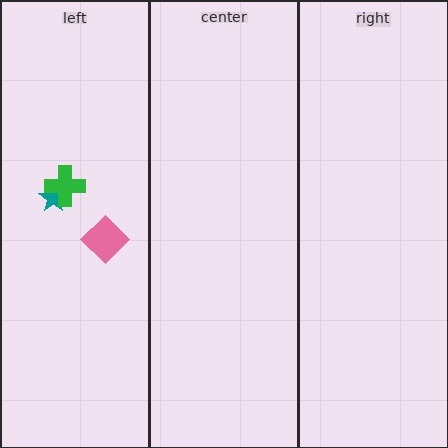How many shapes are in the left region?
3.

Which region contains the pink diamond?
The left region.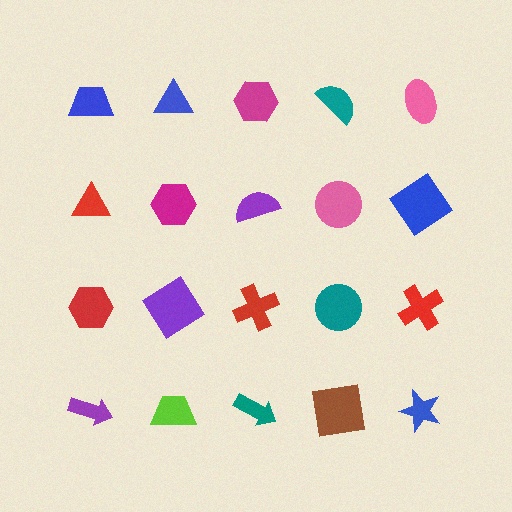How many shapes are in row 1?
5 shapes.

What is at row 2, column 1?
A red triangle.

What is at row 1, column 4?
A teal semicircle.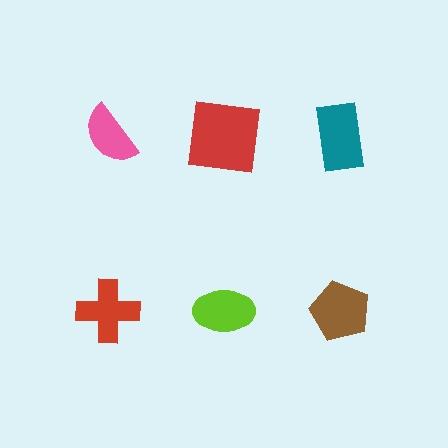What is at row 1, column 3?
A teal rectangle.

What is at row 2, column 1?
A red cross.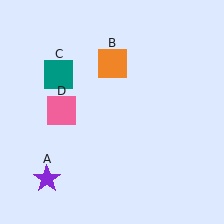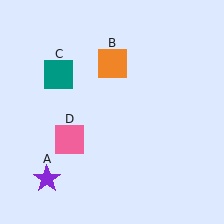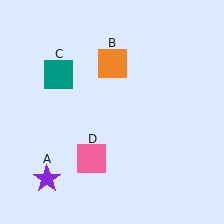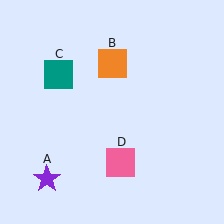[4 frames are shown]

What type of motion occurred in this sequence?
The pink square (object D) rotated counterclockwise around the center of the scene.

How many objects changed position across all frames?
1 object changed position: pink square (object D).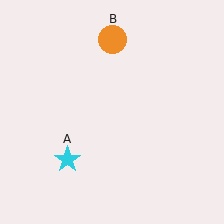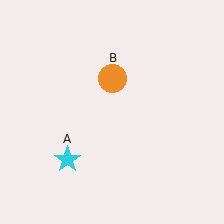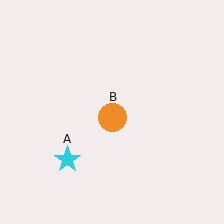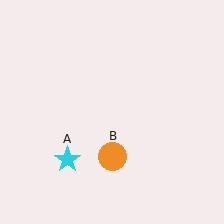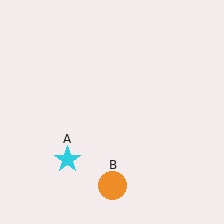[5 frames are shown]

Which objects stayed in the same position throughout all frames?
Cyan star (object A) remained stationary.